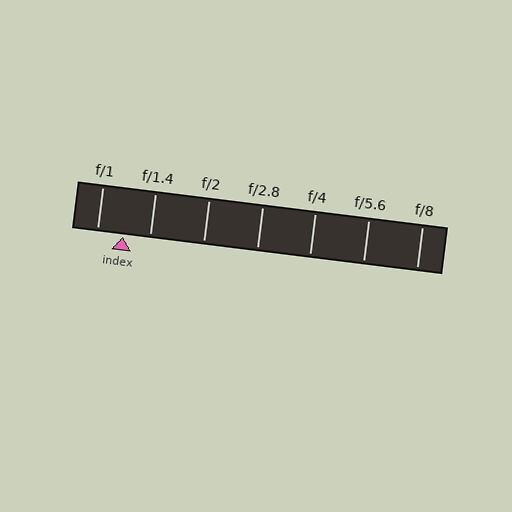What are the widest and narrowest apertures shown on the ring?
The widest aperture shown is f/1 and the narrowest is f/8.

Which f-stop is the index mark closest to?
The index mark is closest to f/1.4.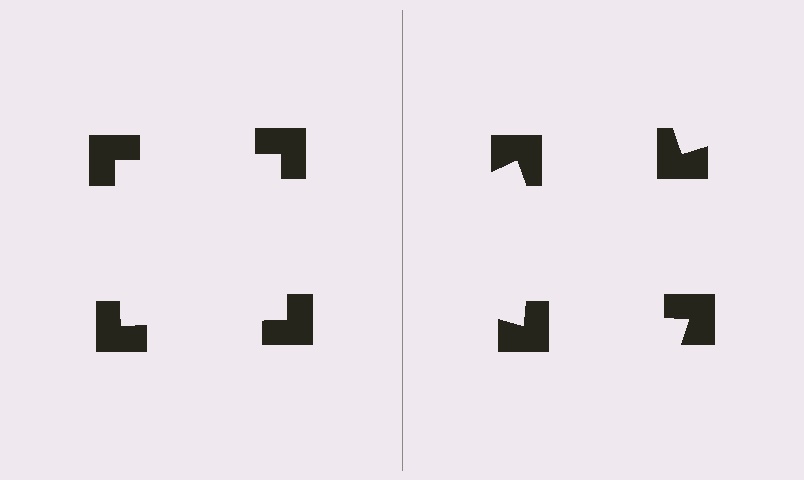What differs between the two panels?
The notched squares are positioned identically on both sides; only the wedge orientations differ. On the left they align to a square; on the right they are misaligned.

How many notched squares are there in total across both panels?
8 — 4 on each side.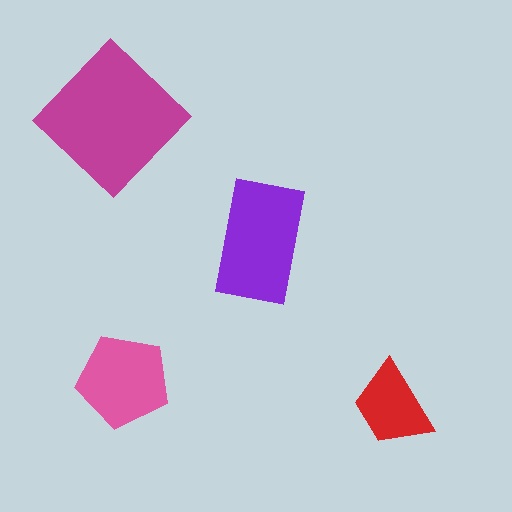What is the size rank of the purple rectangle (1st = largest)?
2nd.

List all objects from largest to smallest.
The magenta diamond, the purple rectangle, the pink pentagon, the red trapezoid.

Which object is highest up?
The magenta diamond is topmost.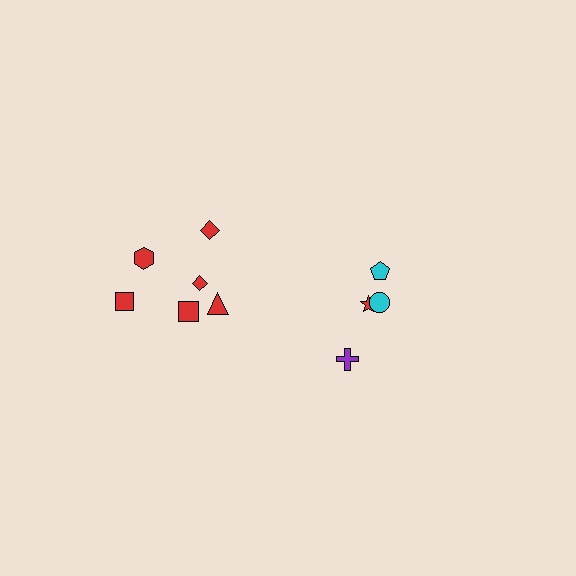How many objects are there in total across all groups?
There are 10 objects.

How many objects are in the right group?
There are 4 objects.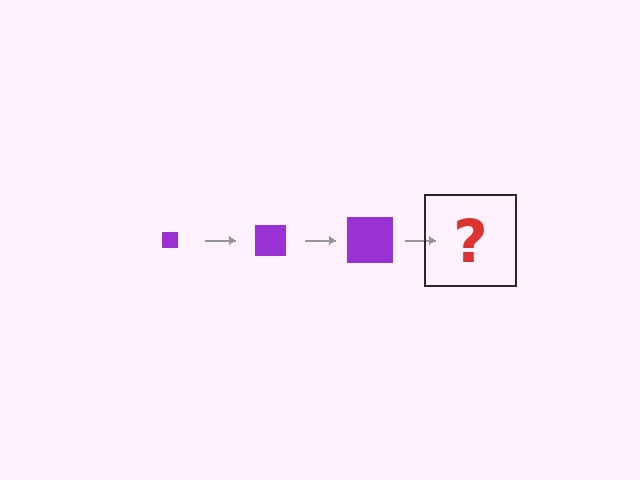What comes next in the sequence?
The next element should be a purple square, larger than the previous one.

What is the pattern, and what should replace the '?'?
The pattern is that the square gets progressively larger each step. The '?' should be a purple square, larger than the previous one.